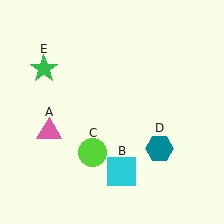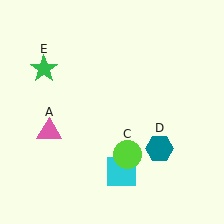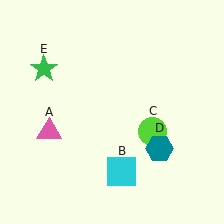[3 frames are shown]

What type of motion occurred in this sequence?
The lime circle (object C) rotated counterclockwise around the center of the scene.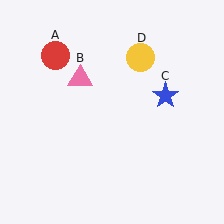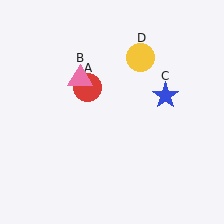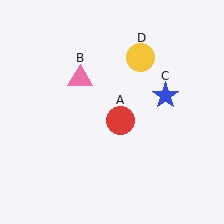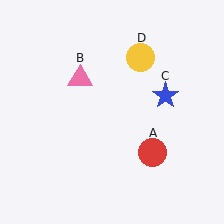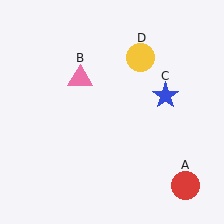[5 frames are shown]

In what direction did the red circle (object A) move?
The red circle (object A) moved down and to the right.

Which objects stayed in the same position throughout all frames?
Pink triangle (object B) and blue star (object C) and yellow circle (object D) remained stationary.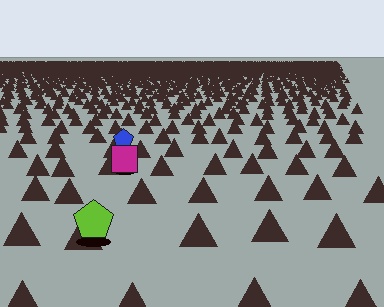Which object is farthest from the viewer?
The blue pentagon is farthest from the viewer. It appears smaller and the ground texture around it is denser.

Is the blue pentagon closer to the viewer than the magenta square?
No. The magenta square is closer — you can tell from the texture gradient: the ground texture is coarser near it.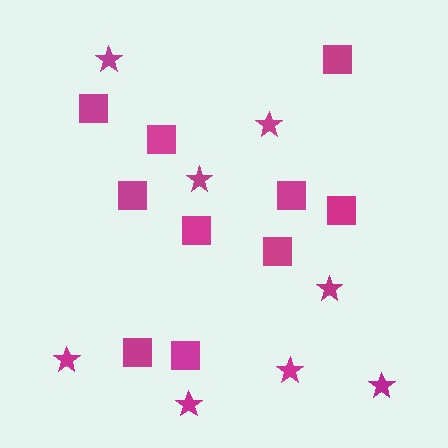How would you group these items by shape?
There are 2 groups: one group of squares (10) and one group of stars (8).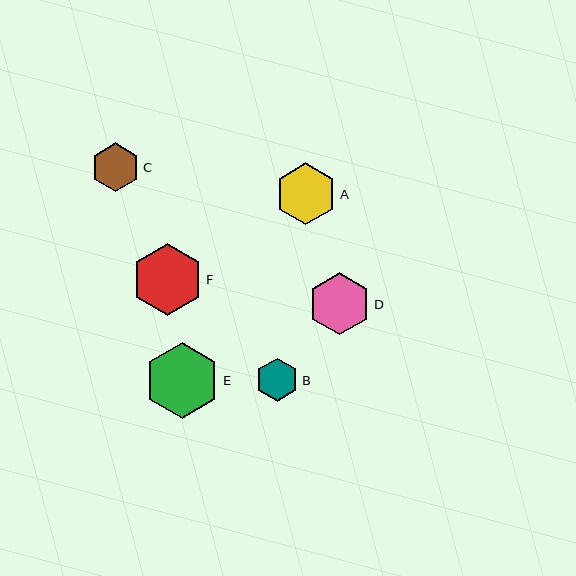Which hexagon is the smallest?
Hexagon B is the smallest with a size of approximately 43 pixels.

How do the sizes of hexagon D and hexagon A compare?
Hexagon D and hexagon A are approximately the same size.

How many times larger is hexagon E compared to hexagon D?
Hexagon E is approximately 1.2 times the size of hexagon D.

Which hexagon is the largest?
Hexagon E is the largest with a size of approximately 76 pixels.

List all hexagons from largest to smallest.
From largest to smallest: E, F, D, A, C, B.